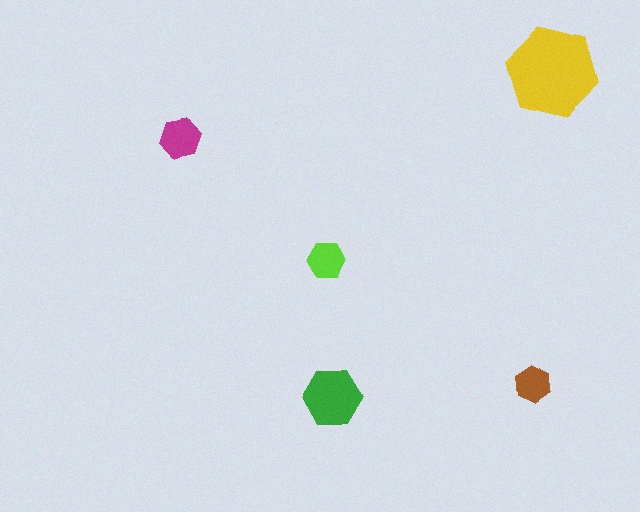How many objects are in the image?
There are 5 objects in the image.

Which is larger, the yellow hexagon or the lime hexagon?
The yellow one.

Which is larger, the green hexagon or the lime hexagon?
The green one.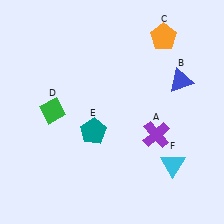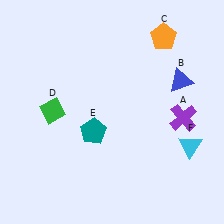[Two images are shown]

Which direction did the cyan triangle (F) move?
The cyan triangle (F) moved up.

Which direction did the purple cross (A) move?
The purple cross (A) moved right.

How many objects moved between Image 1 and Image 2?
2 objects moved between the two images.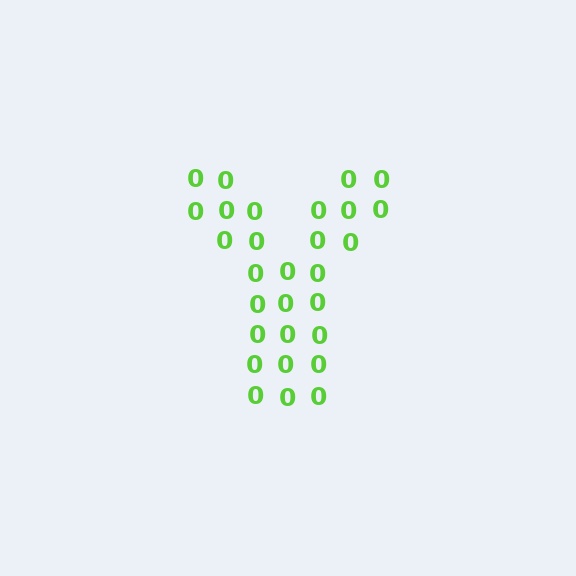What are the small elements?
The small elements are digit 0's.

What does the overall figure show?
The overall figure shows the letter Y.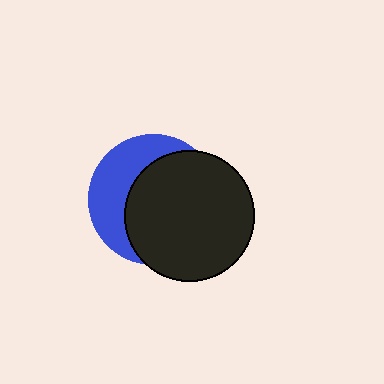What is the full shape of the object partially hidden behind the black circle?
The partially hidden object is a blue circle.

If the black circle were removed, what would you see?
You would see the complete blue circle.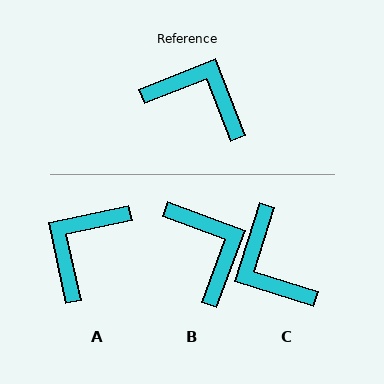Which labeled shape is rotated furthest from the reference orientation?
C, about 141 degrees away.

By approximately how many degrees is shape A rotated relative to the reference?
Approximately 81 degrees counter-clockwise.